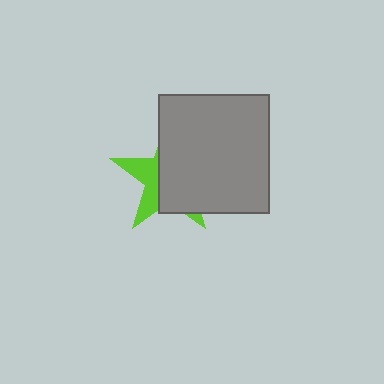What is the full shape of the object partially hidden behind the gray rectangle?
The partially hidden object is a lime star.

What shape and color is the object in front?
The object in front is a gray rectangle.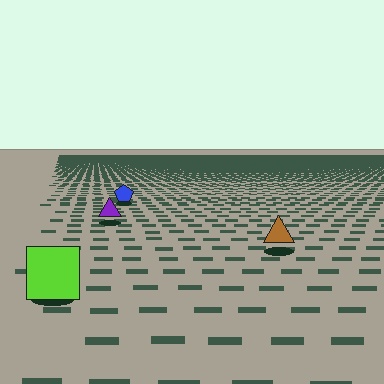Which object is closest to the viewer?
The lime square is closest. The texture marks near it are larger and more spread out.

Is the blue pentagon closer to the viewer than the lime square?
No. The lime square is closer — you can tell from the texture gradient: the ground texture is coarser near it.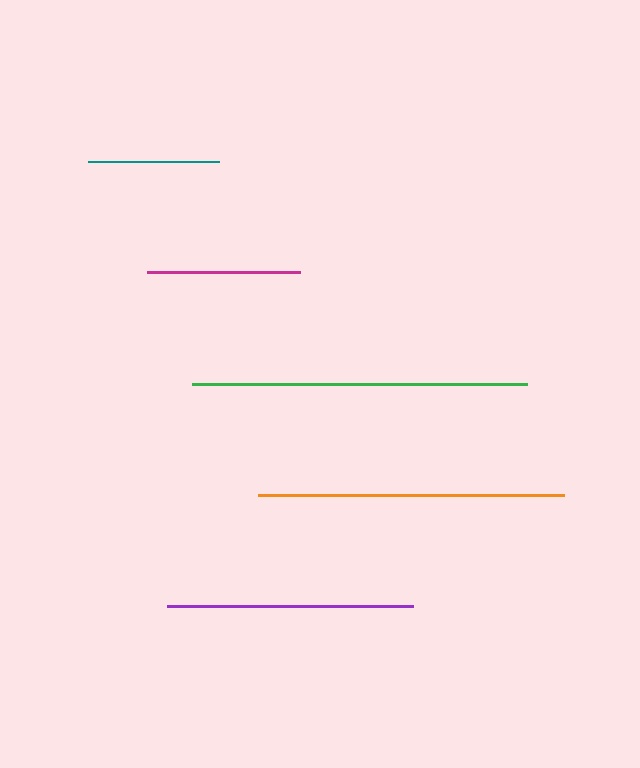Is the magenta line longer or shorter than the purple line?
The purple line is longer than the magenta line.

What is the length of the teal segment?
The teal segment is approximately 132 pixels long.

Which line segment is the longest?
The green line is the longest at approximately 335 pixels.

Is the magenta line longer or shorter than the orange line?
The orange line is longer than the magenta line.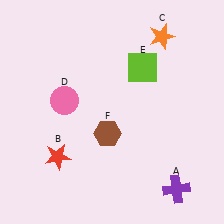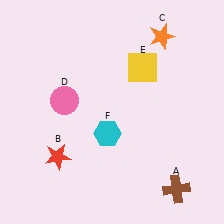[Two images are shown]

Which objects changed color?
A changed from purple to brown. E changed from lime to yellow. F changed from brown to cyan.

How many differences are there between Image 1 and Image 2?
There are 3 differences between the two images.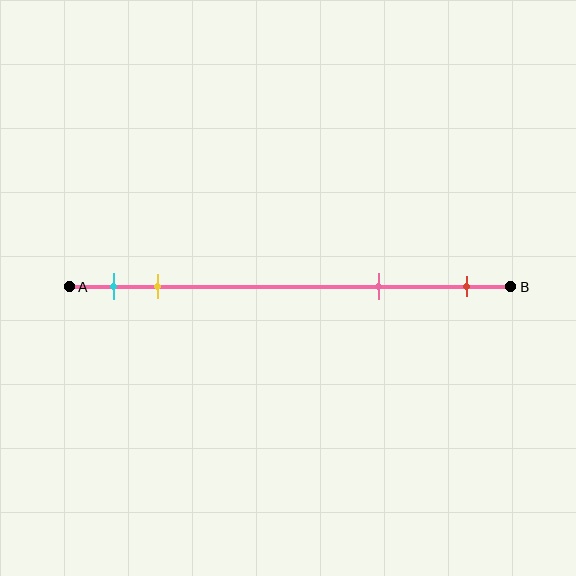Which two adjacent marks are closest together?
The cyan and yellow marks are the closest adjacent pair.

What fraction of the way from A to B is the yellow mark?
The yellow mark is approximately 20% (0.2) of the way from A to B.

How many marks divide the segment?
There are 4 marks dividing the segment.